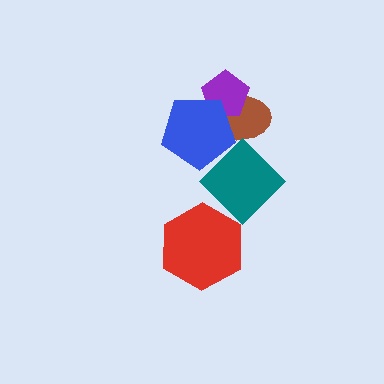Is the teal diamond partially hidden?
Yes, it is partially covered by another shape.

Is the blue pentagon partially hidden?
Yes, it is partially covered by another shape.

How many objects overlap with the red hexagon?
1 object overlaps with the red hexagon.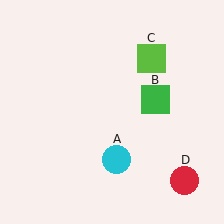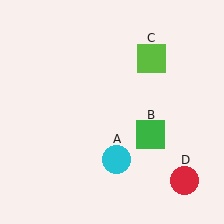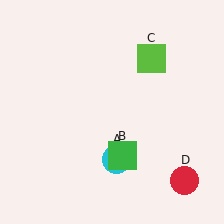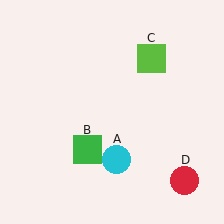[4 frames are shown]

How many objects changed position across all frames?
1 object changed position: green square (object B).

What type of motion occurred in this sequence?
The green square (object B) rotated clockwise around the center of the scene.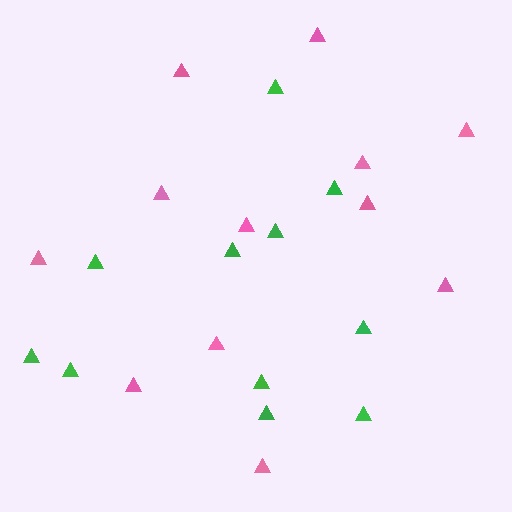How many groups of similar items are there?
There are 2 groups: one group of pink triangles (12) and one group of green triangles (11).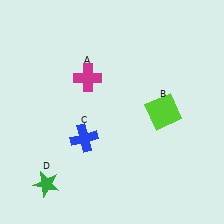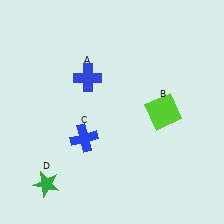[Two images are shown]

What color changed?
The cross (A) changed from magenta in Image 1 to blue in Image 2.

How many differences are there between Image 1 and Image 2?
There is 1 difference between the two images.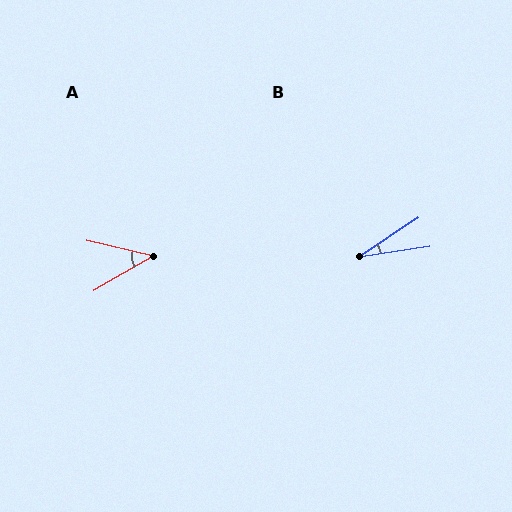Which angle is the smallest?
B, at approximately 26 degrees.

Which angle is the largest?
A, at approximately 43 degrees.